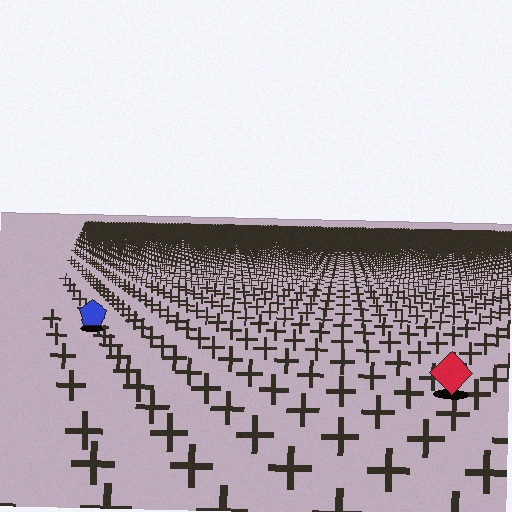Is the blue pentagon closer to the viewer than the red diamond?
No. The red diamond is closer — you can tell from the texture gradient: the ground texture is coarser near it.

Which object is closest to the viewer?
The red diamond is closest. The texture marks near it are larger and more spread out.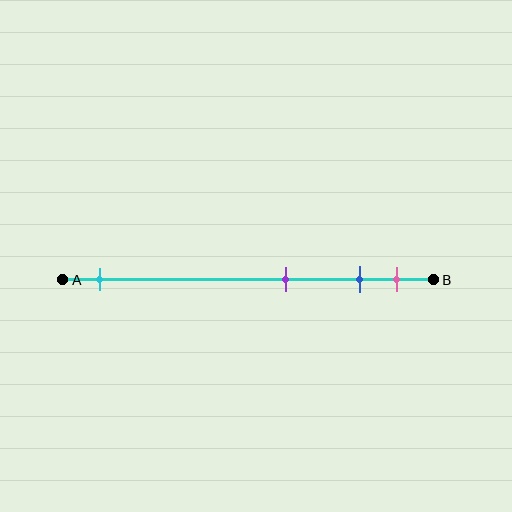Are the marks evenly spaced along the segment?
No, the marks are not evenly spaced.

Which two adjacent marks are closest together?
The blue and pink marks are the closest adjacent pair.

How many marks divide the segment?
There are 4 marks dividing the segment.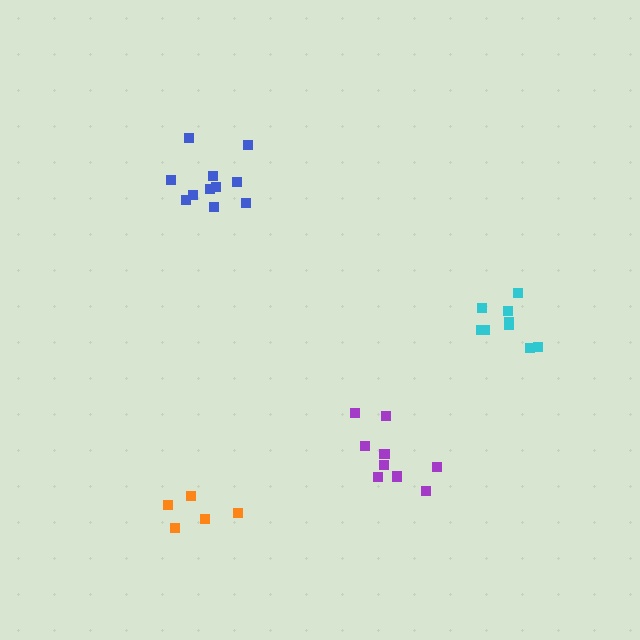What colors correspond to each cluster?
The clusters are colored: blue, cyan, orange, purple.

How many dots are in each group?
Group 1: 11 dots, Group 2: 9 dots, Group 3: 5 dots, Group 4: 9 dots (34 total).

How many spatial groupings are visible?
There are 4 spatial groupings.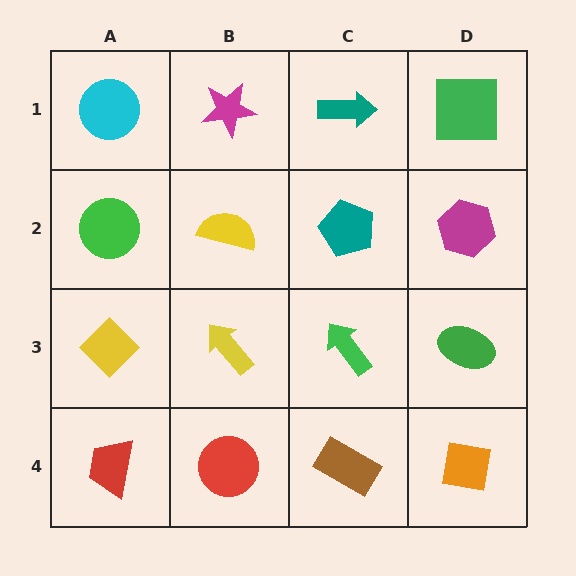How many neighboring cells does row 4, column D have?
2.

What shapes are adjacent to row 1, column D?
A magenta hexagon (row 2, column D), a teal arrow (row 1, column C).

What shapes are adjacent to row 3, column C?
A teal pentagon (row 2, column C), a brown rectangle (row 4, column C), a yellow arrow (row 3, column B), a green ellipse (row 3, column D).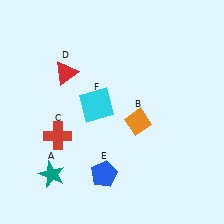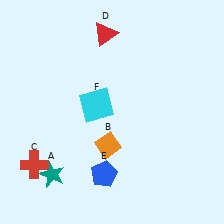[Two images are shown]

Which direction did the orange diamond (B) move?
The orange diamond (B) moved left.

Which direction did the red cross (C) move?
The red cross (C) moved down.